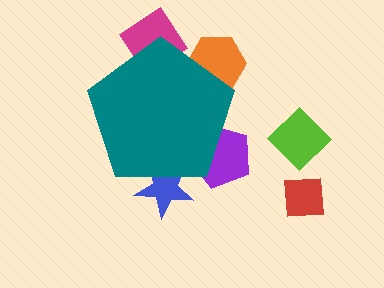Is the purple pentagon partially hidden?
Yes, the purple pentagon is partially hidden behind the teal pentagon.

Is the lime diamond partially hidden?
No, the lime diamond is fully visible.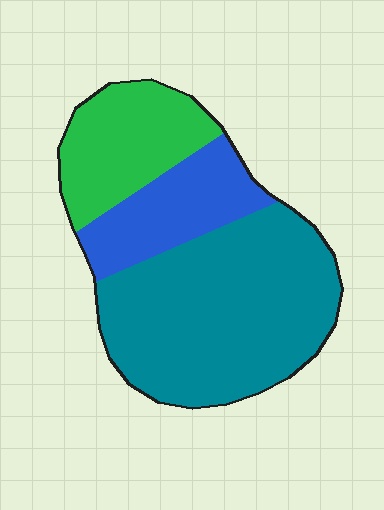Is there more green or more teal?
Teal.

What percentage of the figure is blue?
Blue covers around 20% of the figure.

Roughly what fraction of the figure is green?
Green covers 23% of the figure.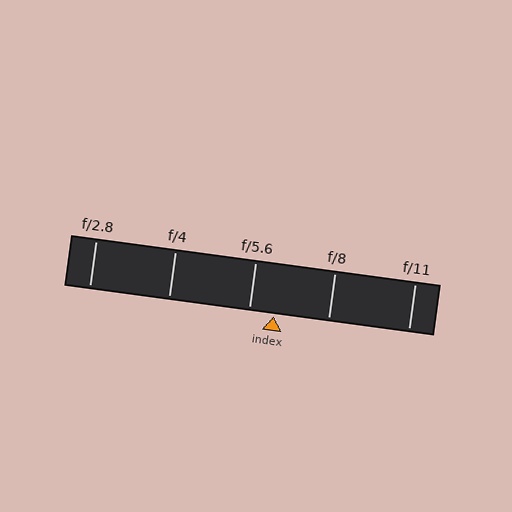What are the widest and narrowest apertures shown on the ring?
The widest aperture shown is f/2.8 and the narrowest is f/11.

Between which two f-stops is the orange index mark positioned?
The index mark is between f/5.6 and f/8.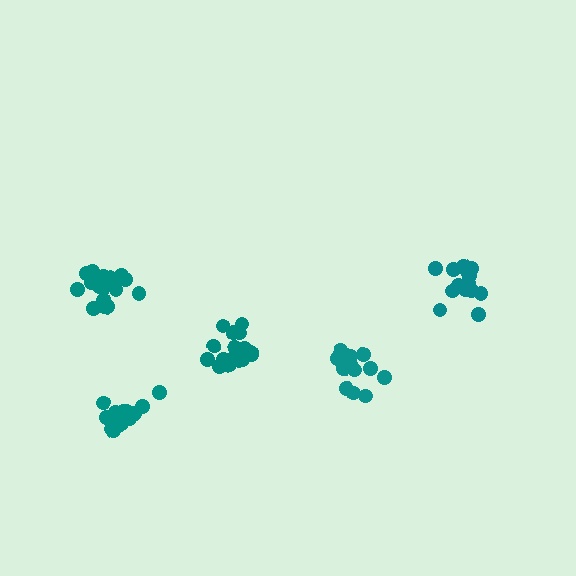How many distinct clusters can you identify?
There are 5 distinct clusters.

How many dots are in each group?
Group 1: 16 dots, Group 2: 18 dots, Group 3: 14 dots, Group 4: 15 dots, Group 5: 19 dots (82 total).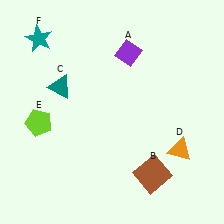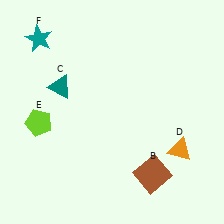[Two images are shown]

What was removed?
The purple diamond (A) was removed in Image 2.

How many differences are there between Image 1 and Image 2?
There is 1 difference between the two images.